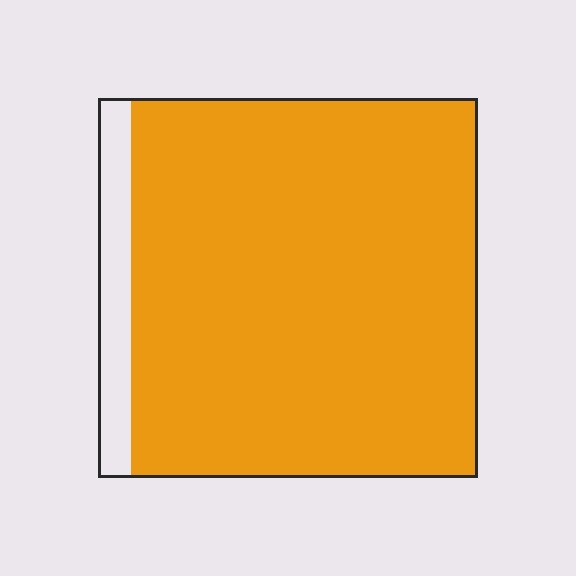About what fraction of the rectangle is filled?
About nine tenths (9/10).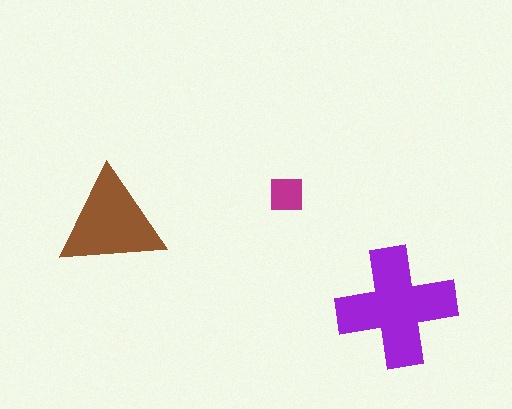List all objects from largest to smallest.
The purple cross, the brown triangle, the magenta square.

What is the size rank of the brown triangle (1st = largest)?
2nd.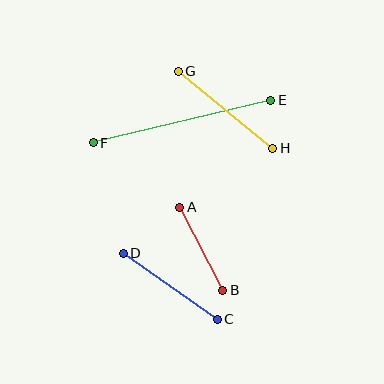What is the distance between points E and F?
The distance is approximately 183 pixels.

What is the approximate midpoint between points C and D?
The midpoint is at approximately (170, 286) pixels.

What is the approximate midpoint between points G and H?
The midpoint is at approximately (225, 110) pixels.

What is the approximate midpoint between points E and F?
The midpoint is at approximately (182, 122) pixels.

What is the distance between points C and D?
The distance is approximately 115 pixels.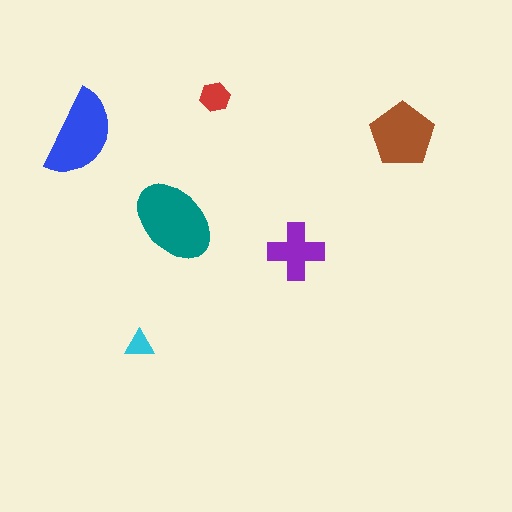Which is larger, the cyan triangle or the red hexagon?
The red hexagon.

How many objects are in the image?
There are 6 objects in the image.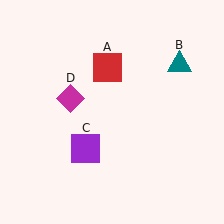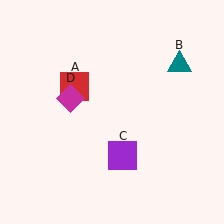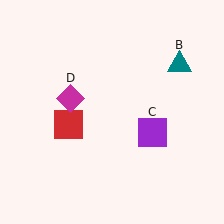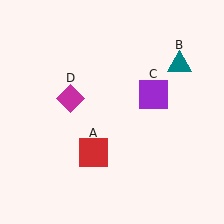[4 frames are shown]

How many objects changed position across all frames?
2 objects changed position: red square (object A), purple square (object C).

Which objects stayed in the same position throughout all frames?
Teal triangle (object B) and magenta diamond (object D) remained stationary.